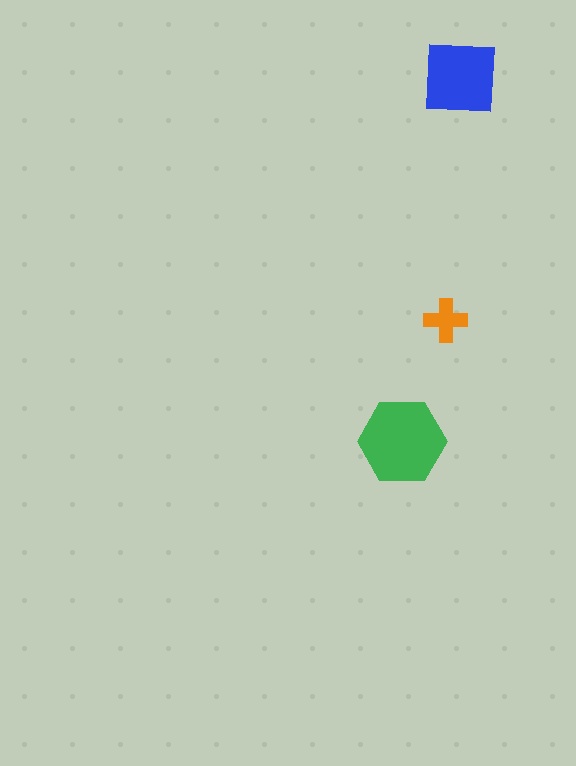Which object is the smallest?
The orange cross.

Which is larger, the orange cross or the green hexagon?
The green hexagon.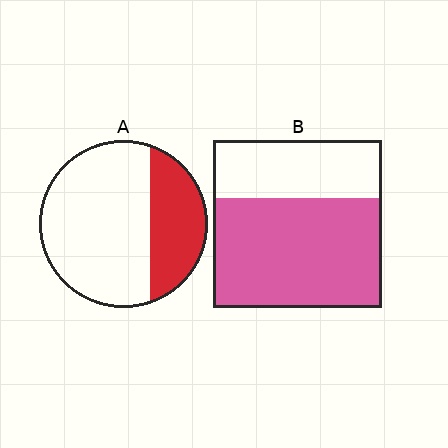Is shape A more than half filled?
No.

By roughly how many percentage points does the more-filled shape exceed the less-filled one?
By roughly 35 percentage points (B over A).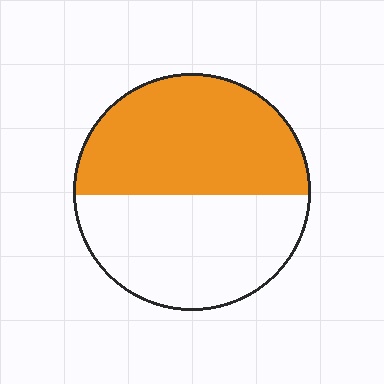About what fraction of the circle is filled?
About one half (1/2).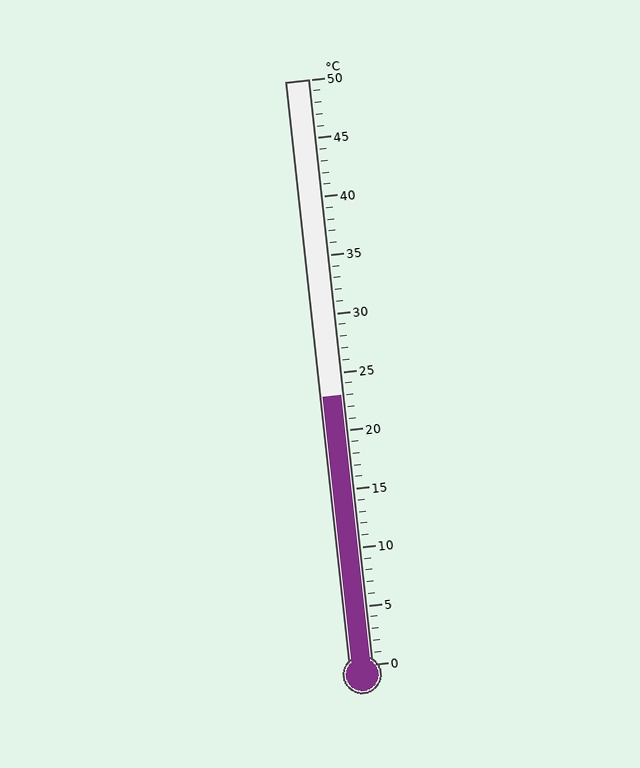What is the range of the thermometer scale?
The thermometer scale ranges from 0°C to 50°C.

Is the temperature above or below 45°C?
The temperature is below 45°C.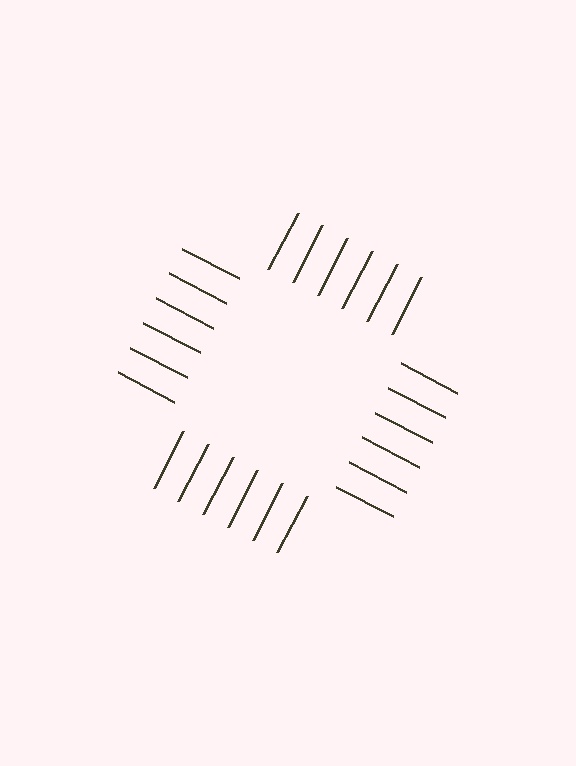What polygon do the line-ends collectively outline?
An illusory square — the line segments terminate on its edges but no continuous stroke is drawn.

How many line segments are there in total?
24 — 6 along each of the 4 edges.